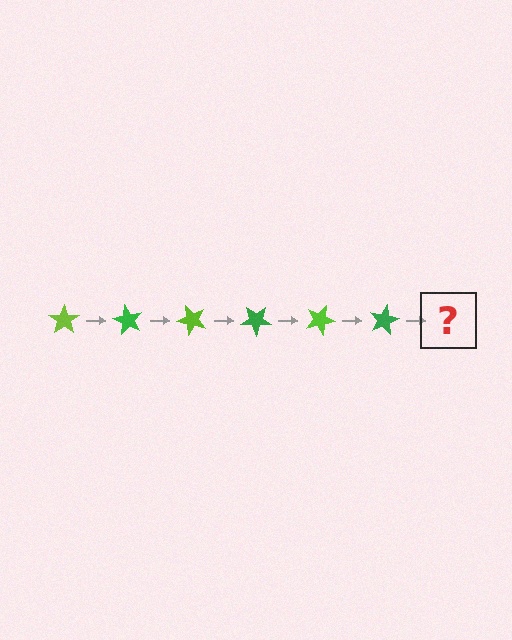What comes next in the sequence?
The next element should be a lime star, rotated 360 degrees from the start.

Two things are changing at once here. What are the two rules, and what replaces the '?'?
The two rules are that it rotates 60 degrees each step and the color cycles through lime and green. The '?' should be a lime star, rotated 360 degrees from the start.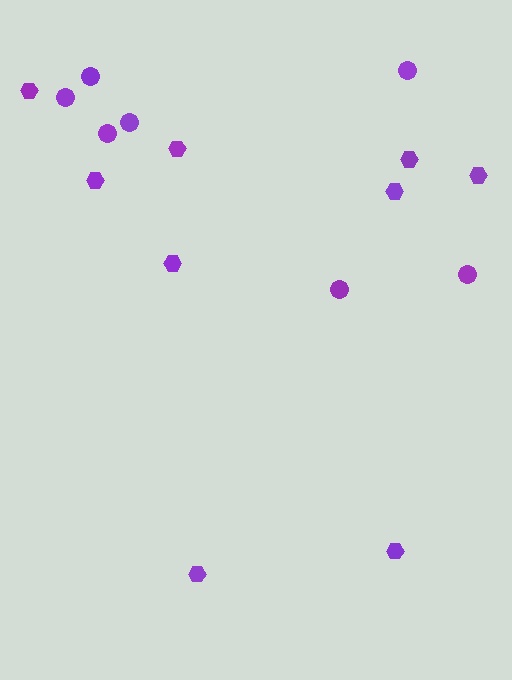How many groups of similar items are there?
There are 2 groups: one group of circles (7) and one group of hexagons (9).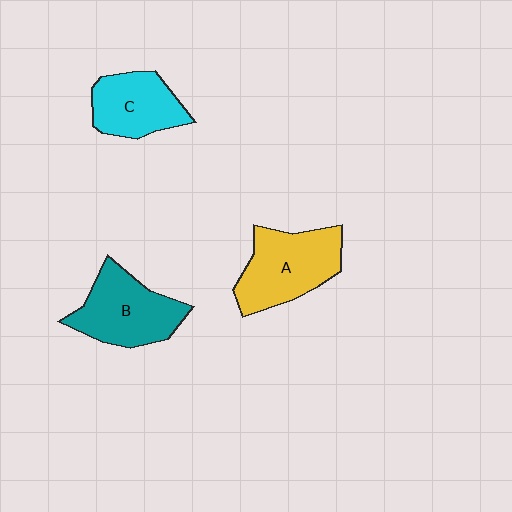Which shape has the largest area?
Shape A (yellow).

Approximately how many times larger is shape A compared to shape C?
Approximately 1.3 times.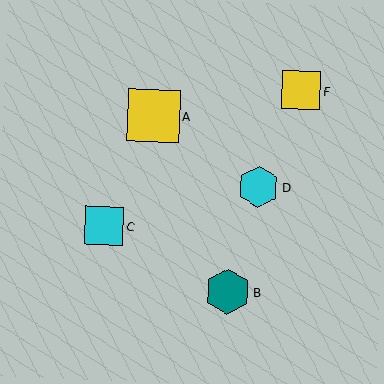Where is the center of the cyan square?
The center of the cyan square is at (104, 226).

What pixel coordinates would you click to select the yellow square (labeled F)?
Click at (301, 90) to select the yellow square F.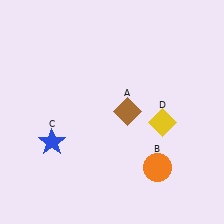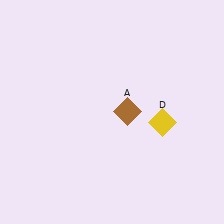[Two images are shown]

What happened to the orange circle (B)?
The orange circle (B) was removed in Image 2. It was in the bottom-right area of Image 1.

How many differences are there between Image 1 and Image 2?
There are 2 differences between the two images.